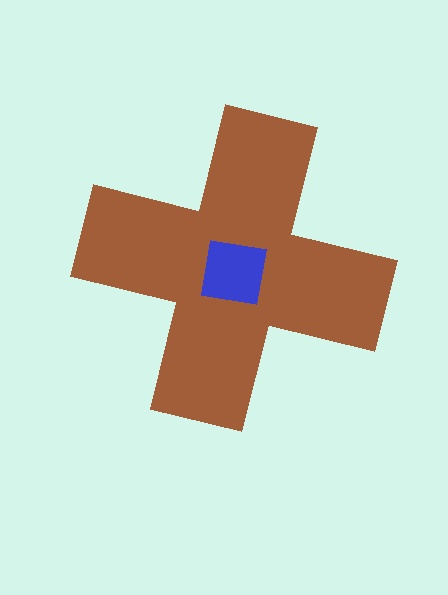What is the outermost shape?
The brown cross.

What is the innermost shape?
The blue square.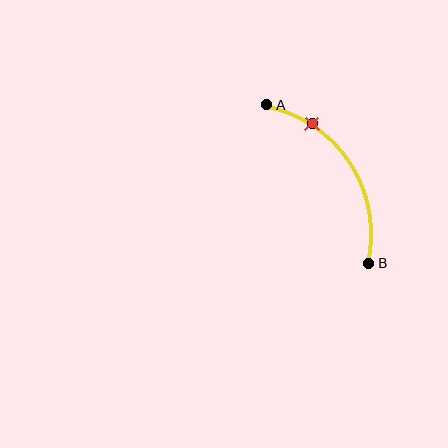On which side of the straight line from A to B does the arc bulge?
The arc bulges to the right of the straight line connecting A and B.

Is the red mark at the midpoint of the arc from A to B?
No. The red mark lies on the arc but is closer to endpoint A. The arc midpoint would be at the point on the curve equidistant along the arc from both A and B.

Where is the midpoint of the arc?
The arc midpoint is the point on the curve farthest from the straight line joining A and B. It sits to the right of that line.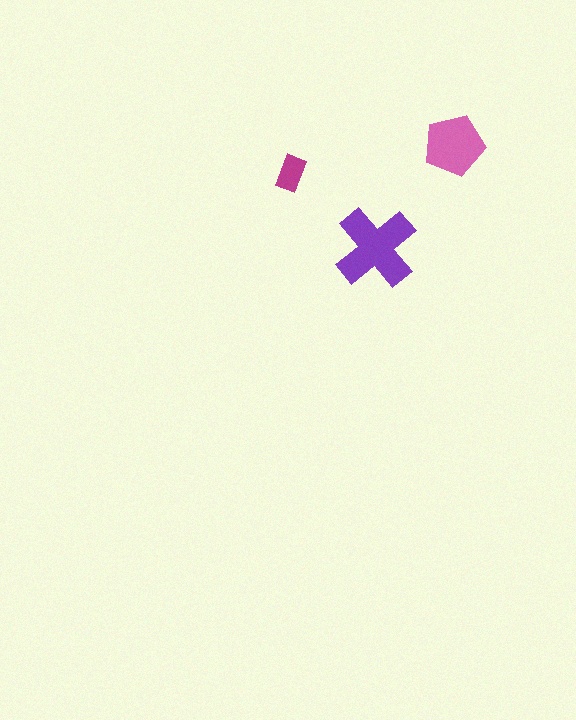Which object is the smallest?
The magenta rectangle.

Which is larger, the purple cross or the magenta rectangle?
The purple cross.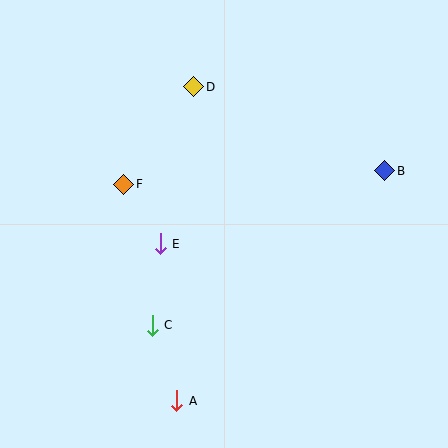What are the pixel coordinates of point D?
Point D is at (193, 87).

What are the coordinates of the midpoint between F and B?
The midpoint between F and B is at (254, 177).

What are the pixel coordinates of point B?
Point B is at (385, 171).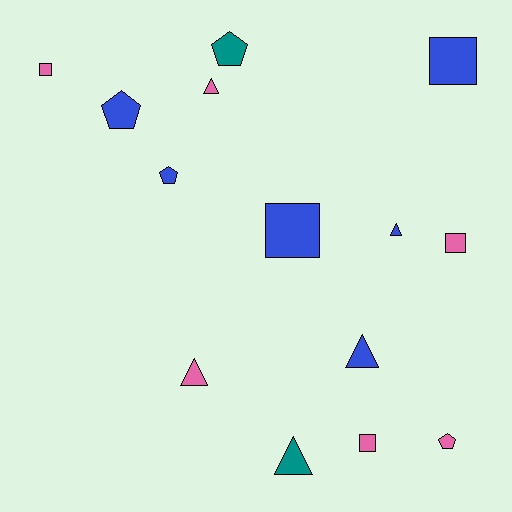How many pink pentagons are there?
There is 1 pink pentagon.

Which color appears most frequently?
Pink, with 6 objects.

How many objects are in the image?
There are 14 objects.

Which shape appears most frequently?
Square, with 5 objects.